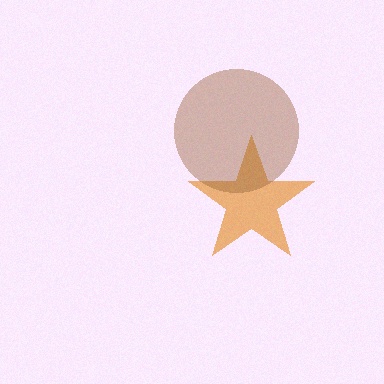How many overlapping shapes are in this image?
There are 2 overlapping shapes in the image.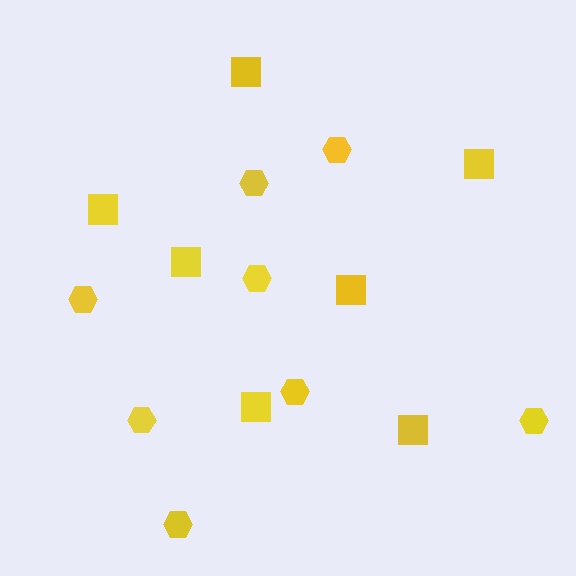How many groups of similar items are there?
There are 2 groups: one group of hexagons (8) and one group of squares (7).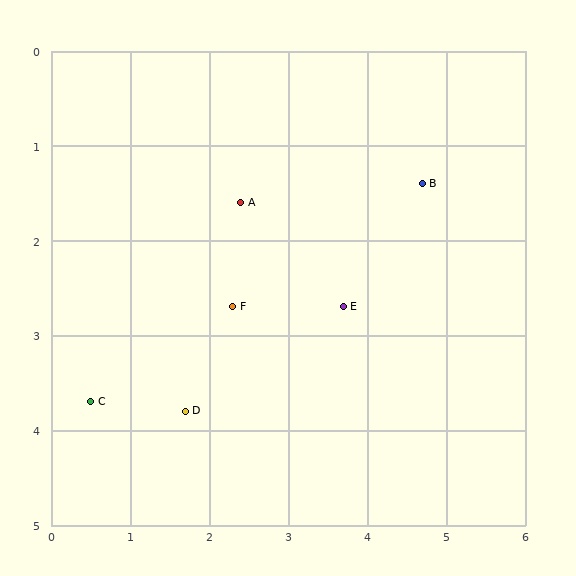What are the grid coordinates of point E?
Point E is at approximately (3.7, 2.7).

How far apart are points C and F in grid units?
Points C and F are about 2.1 grid units apart.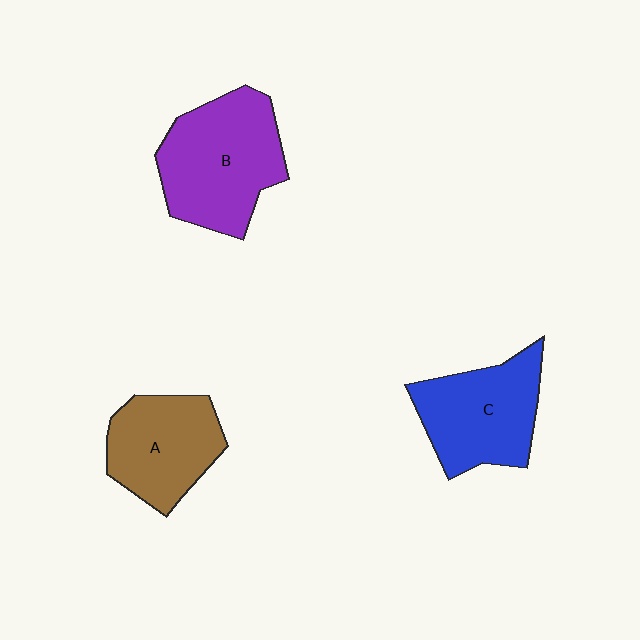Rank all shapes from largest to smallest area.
From largest to smallest: B (purple), C (blue), A (brown).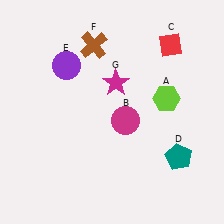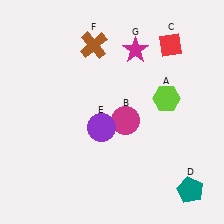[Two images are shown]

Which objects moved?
The objects that moved are: the teal pentagon (D), the purple circle (E), the magenta star (G).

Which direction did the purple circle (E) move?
The purple circle (E) moved down.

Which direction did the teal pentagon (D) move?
The teal pentagon (D) moved down.